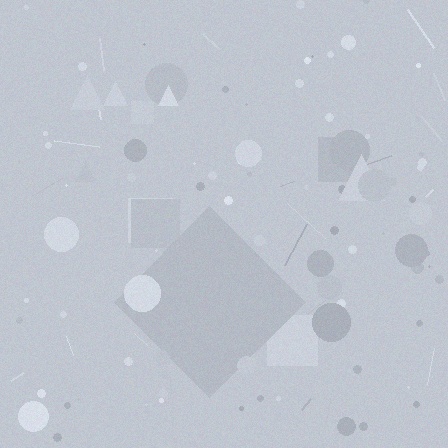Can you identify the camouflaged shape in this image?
The camouflaged shape is a diamond.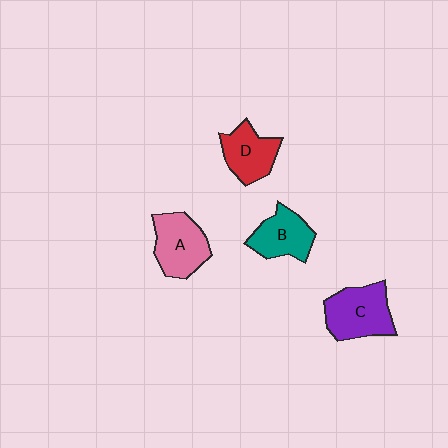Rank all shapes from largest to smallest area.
From largest to smallest: C (purple), A (pink), B (teal), D (red).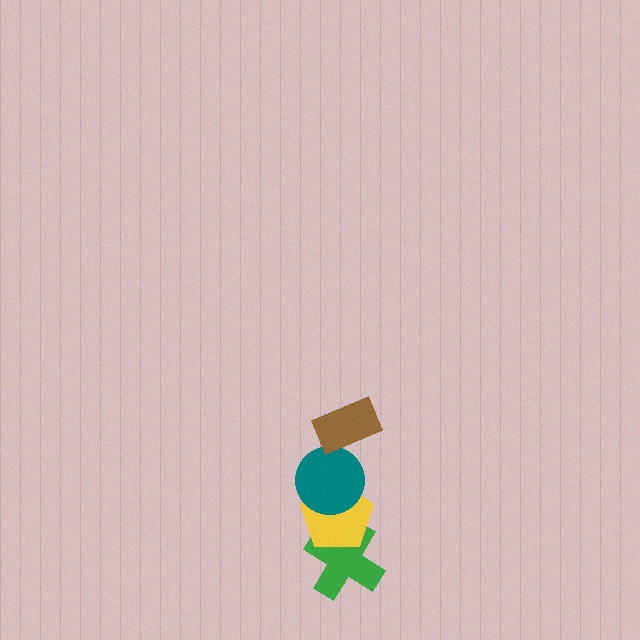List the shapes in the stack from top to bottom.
From top to bottom: the brown rectangle, the teal circle, the yellow pentagon, the green cross.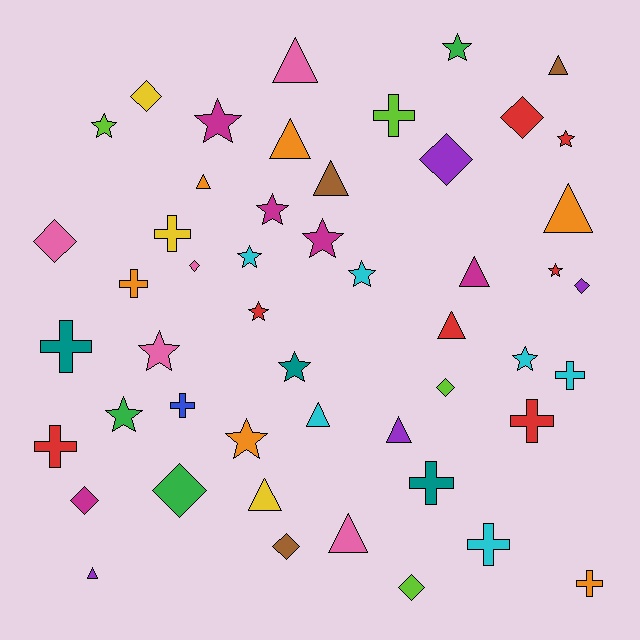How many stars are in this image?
There are 15 stars.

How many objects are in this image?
There are 50 objects.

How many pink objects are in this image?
There are 5 pink objects.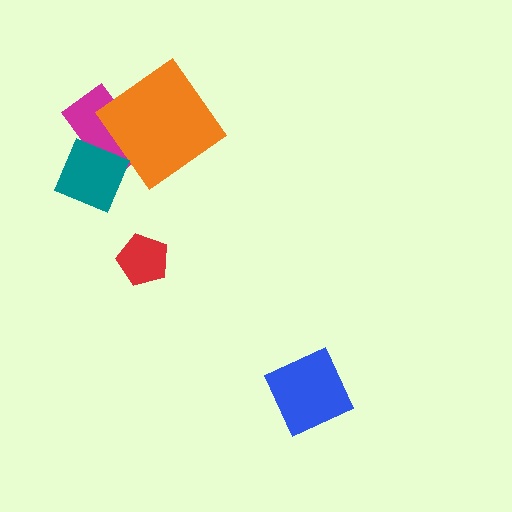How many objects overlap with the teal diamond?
1 object overlaps with the teal diamond.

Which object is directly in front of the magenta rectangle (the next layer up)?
The orange diamond is directly in front of the magenta rectangle.